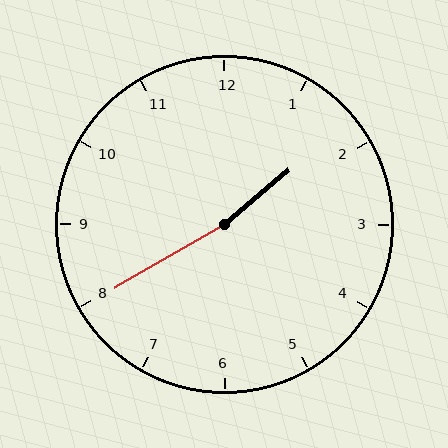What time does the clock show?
1:40.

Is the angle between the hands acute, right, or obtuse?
It is obtuse.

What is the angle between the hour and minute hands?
Approximately 170 degrees.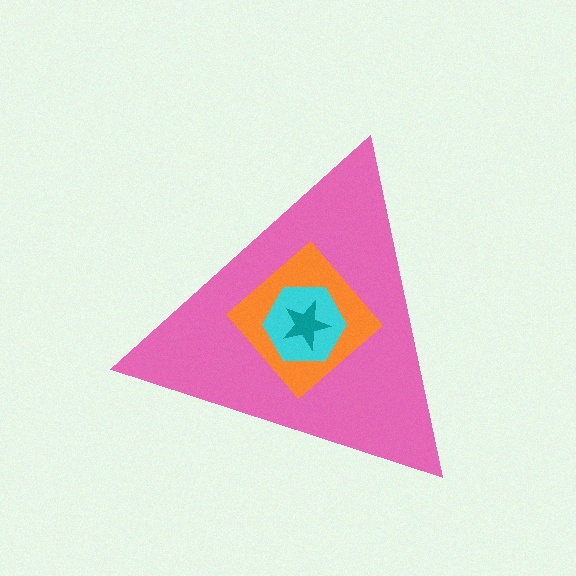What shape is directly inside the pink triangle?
The orange diamond.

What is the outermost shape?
The pink triangle.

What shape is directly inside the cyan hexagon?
The teal star.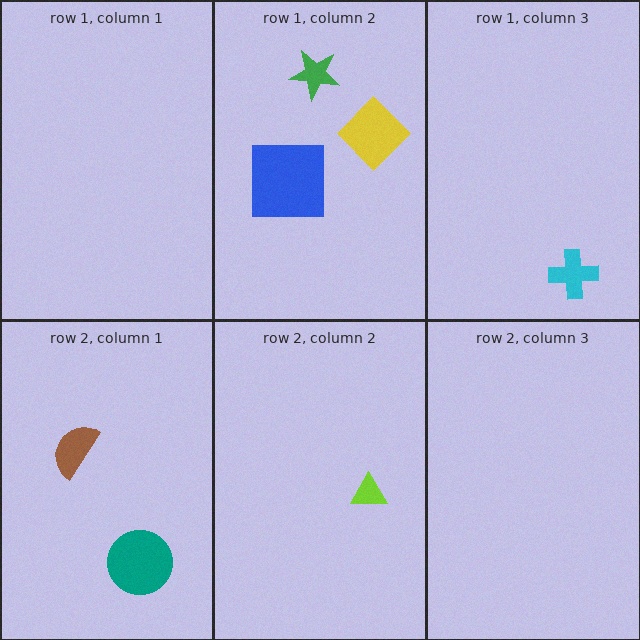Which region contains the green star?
The row 1, column 2 region.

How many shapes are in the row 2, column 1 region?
2.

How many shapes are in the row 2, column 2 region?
1.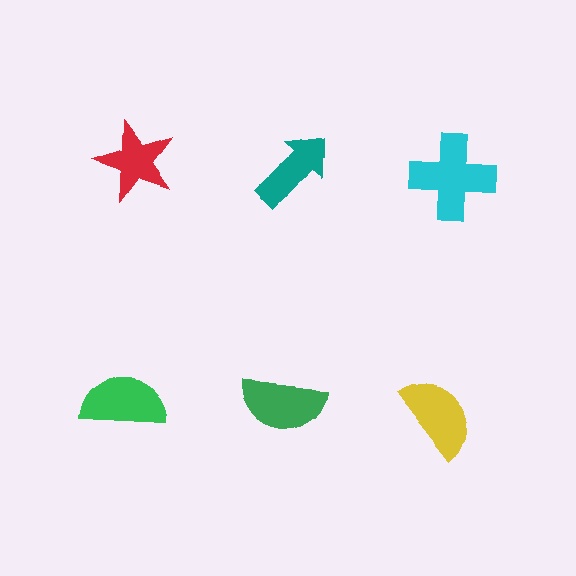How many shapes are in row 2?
3 shapes.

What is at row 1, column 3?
A cyan cross.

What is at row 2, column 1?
A green semicircle.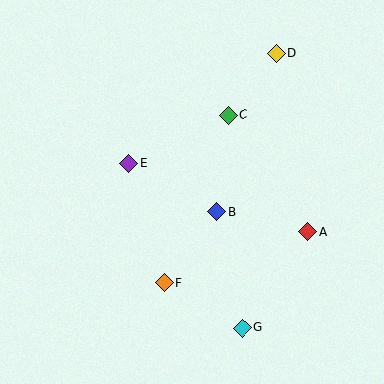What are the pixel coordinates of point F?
Point F is at (164, 283).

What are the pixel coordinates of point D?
Point D is at (276, 54).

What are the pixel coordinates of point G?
Point G is at (242, 328).